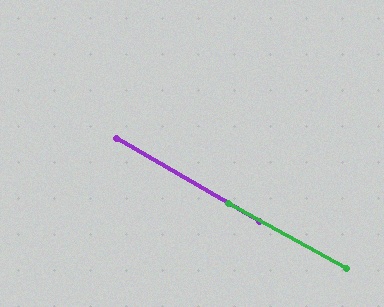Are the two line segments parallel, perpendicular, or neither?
Parallel — their directions differ by only 1.8°.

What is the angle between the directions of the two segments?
Approximately 2 degrees.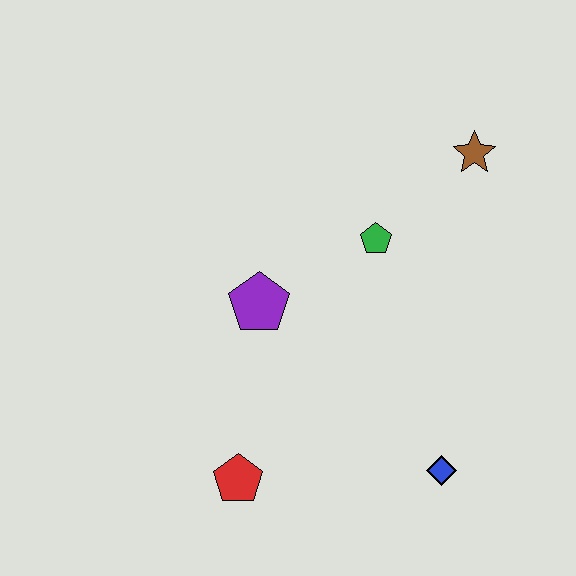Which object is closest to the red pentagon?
The purple pentagon is closest to the red pentagon.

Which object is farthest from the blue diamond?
The brown star is farthest from the blue diamond.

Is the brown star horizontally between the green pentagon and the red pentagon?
No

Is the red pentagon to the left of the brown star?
Yes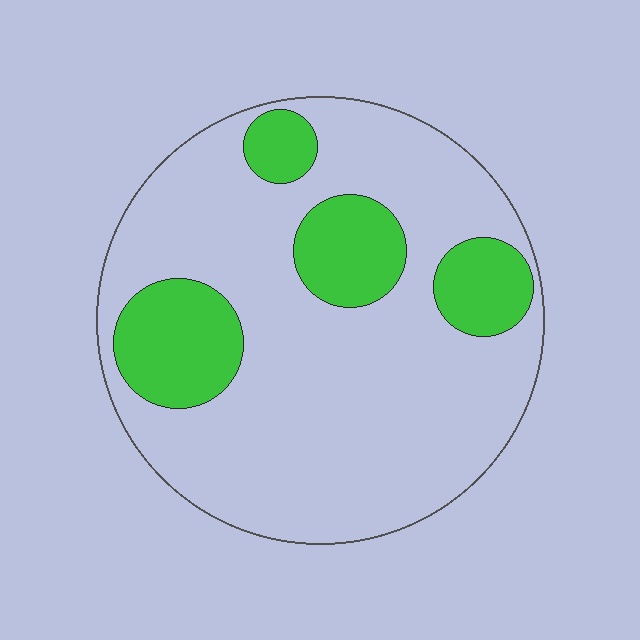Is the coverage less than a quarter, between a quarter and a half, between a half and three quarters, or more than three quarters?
Less than a quarter.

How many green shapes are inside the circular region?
4.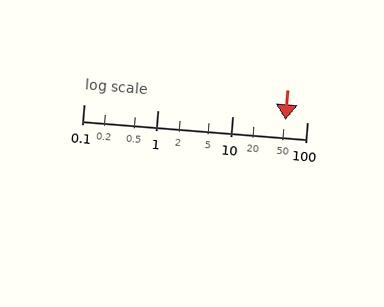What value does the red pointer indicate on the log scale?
The pointer indicates approximately 52.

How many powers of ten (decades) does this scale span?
The scale spans 3 decades, from 0.1 to 100.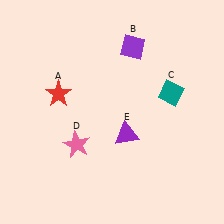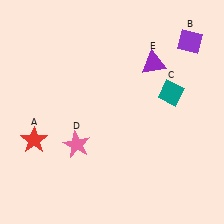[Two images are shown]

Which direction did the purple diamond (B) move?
The purple diamond (B) moved right.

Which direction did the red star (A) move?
The red star (A) moved down.